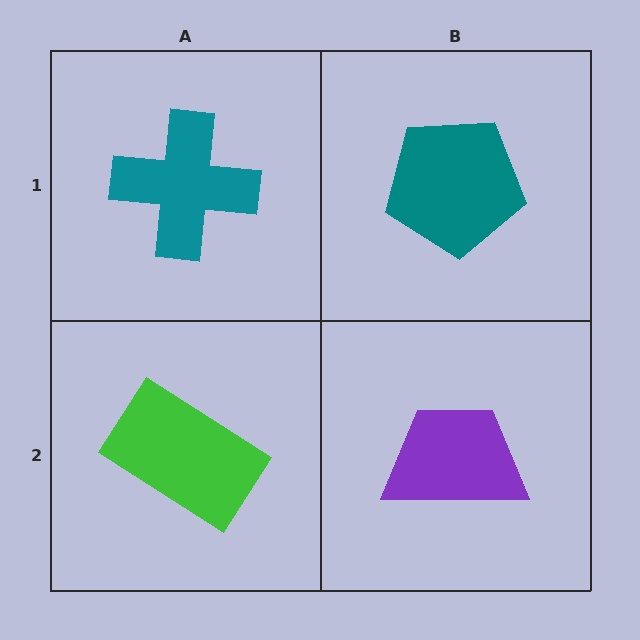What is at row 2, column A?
A green rectangle.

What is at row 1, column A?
A teal cross.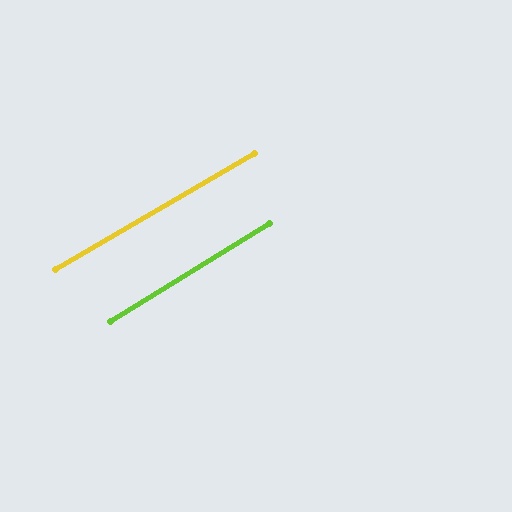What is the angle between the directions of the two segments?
Approximately 2 degrees.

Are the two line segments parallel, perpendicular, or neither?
Parallel — their directions differ by only 1.6°.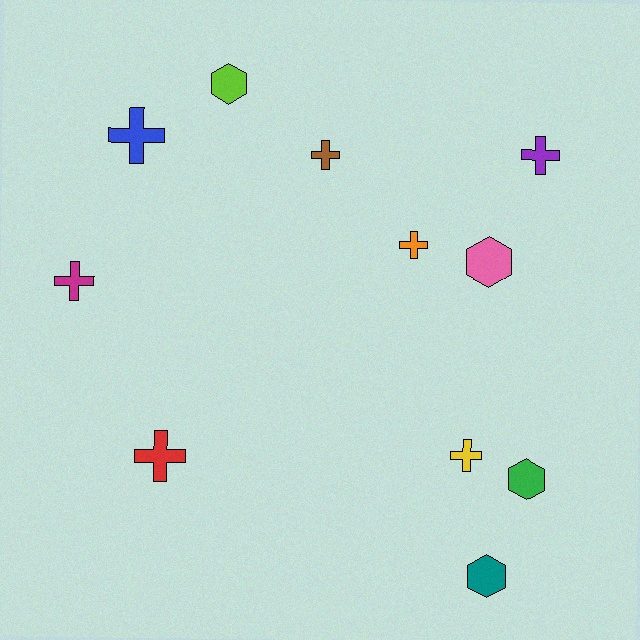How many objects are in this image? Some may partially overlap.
There are 11 objects.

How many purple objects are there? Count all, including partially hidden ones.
There is 1 purple object.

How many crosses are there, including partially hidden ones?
There are 7 crosses.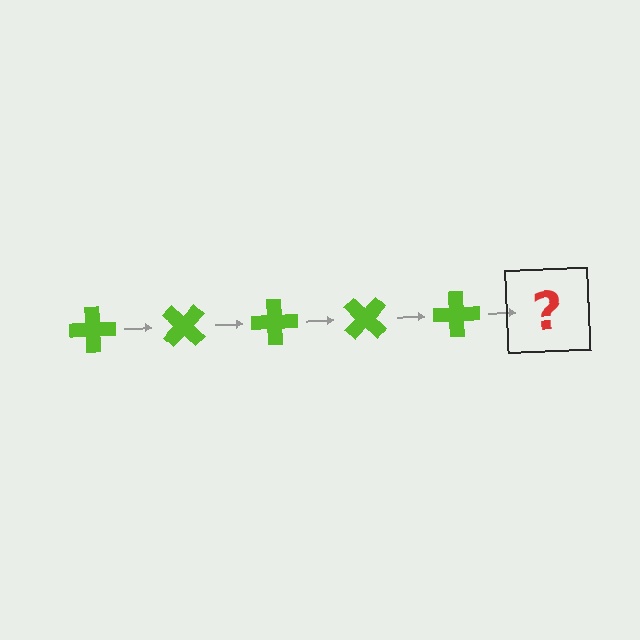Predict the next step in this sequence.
The next step is a lime cross rotated 225 degrees.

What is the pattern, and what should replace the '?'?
The pattern is that the cross rotates 45 degrees each step. The '?' should be a lime cross rotated 225 degrees.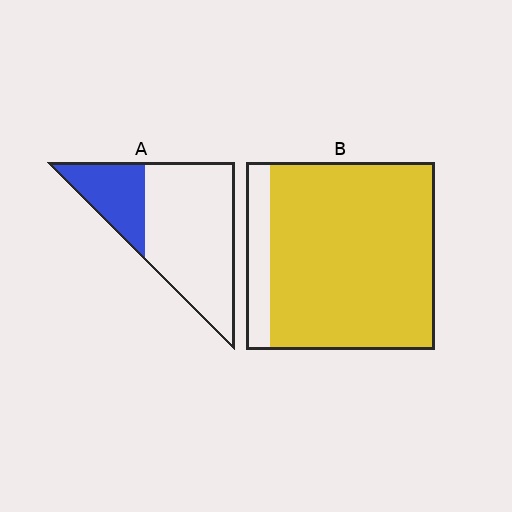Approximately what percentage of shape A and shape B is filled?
A is approximately 25% and B is approximately 85%.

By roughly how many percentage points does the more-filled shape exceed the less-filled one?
By roughly 60 percentage points (B over A).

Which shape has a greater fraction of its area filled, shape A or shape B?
Shape B.